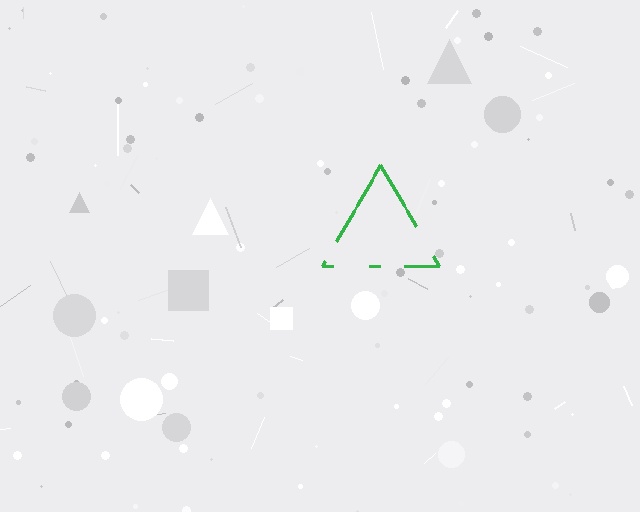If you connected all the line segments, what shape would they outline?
They would outline a triangle.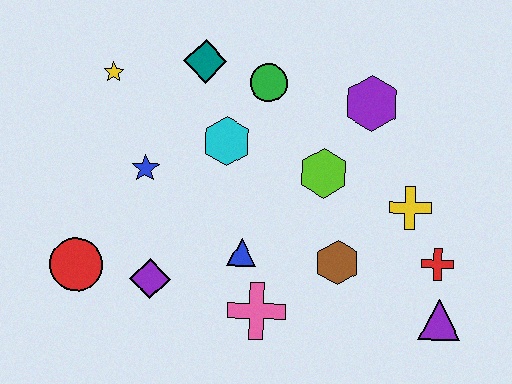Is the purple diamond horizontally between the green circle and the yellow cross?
No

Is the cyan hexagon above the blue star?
Yes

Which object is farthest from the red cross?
The yellow star is farthest from the red cross.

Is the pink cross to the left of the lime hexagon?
Yes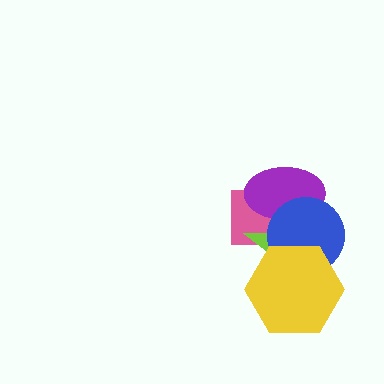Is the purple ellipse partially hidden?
Yes, it is partially covered by another shape.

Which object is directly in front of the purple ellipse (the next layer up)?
The lime star is directly in front of the purple ellipse.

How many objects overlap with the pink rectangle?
4 objects overlap with the pink rectangle.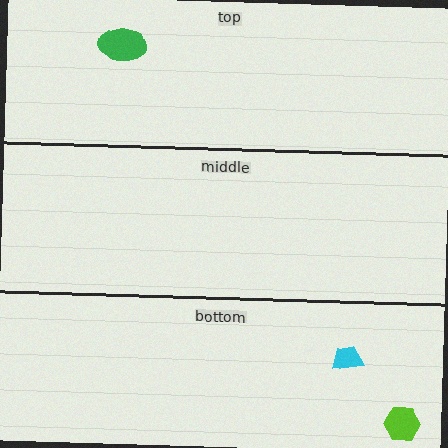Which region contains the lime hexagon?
The bottom region.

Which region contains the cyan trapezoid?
The bottom region.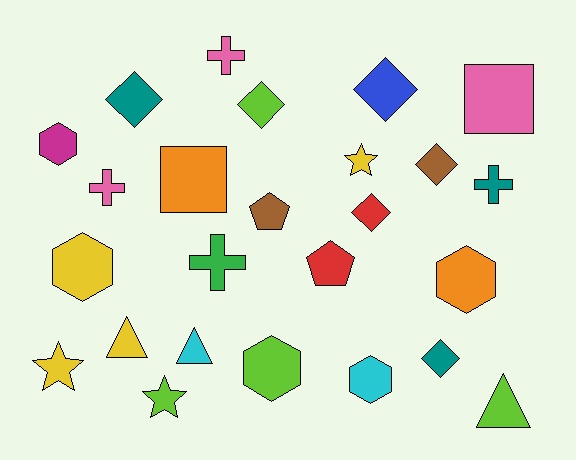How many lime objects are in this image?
There are 4 lime objects.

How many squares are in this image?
There are 2 squares.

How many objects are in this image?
There are 25 objects.